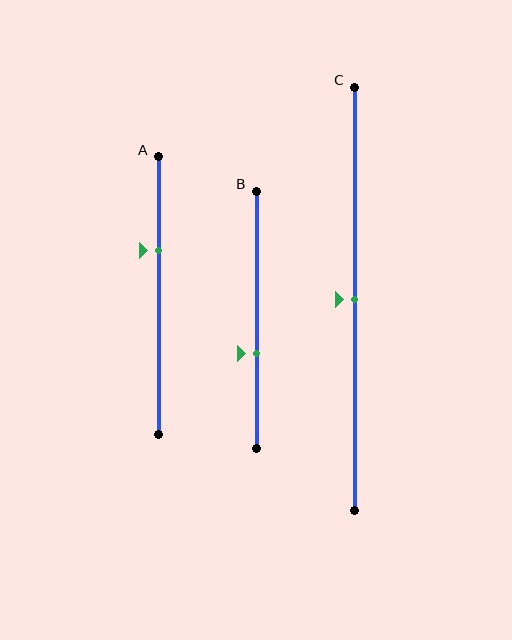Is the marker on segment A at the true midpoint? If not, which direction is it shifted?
No, the marker on segment A is shifted upward by about 16% of the segment length.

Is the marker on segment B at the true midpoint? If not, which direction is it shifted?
No, the marker on segment B is shifted downward by about 13% of the segment length.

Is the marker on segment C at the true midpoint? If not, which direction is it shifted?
Yes, the marker on segment C is at the true midpoint.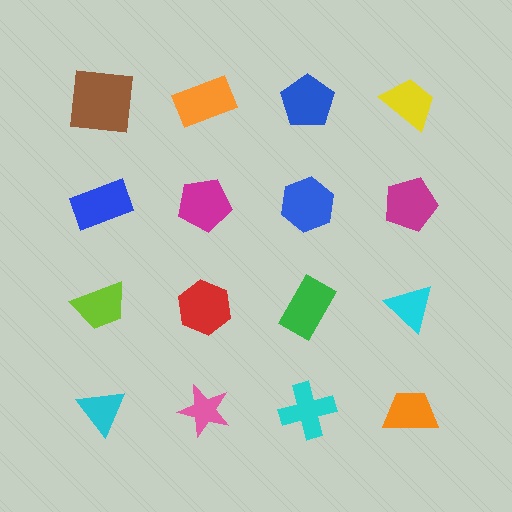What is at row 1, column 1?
A brown square.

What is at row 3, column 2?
A red hexagon.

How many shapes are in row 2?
4 shapes.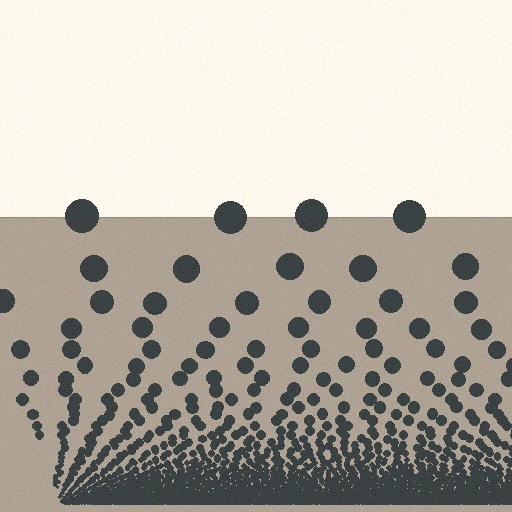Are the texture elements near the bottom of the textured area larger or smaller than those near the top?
Smaller. The gradient is inverted — elements near the bottom are smaller and denser.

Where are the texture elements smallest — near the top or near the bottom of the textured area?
Near the bottom.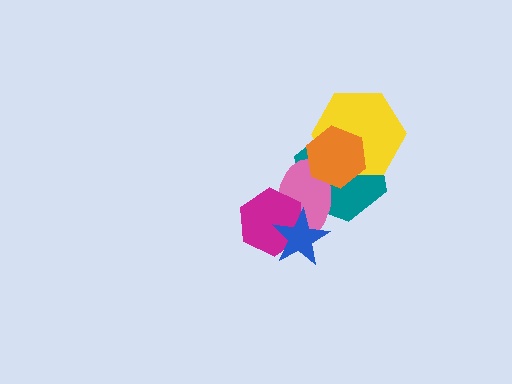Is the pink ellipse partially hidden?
Yes, it is partially covered by another shape.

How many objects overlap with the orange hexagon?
3 objects overlap with the orange hexagon.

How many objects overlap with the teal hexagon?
3 objects overlap with the teal hexagon.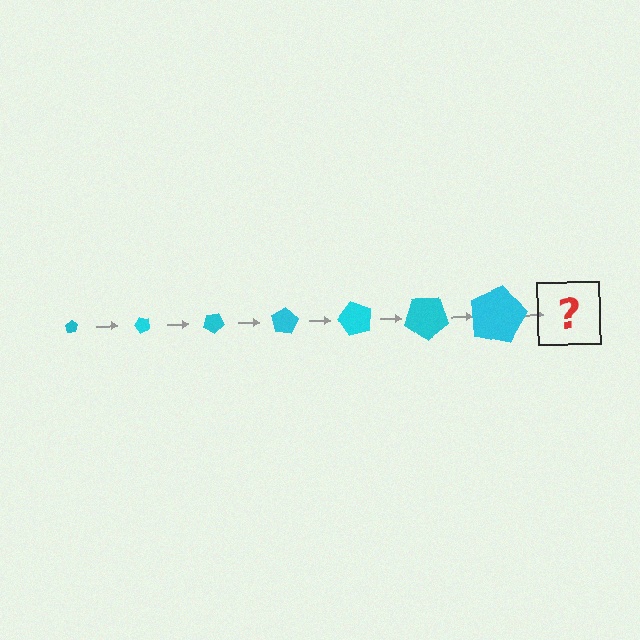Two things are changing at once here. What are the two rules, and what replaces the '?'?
The two rules are that the pentagon grows larger each step and it rotates 50 degrees each step. The '?' should be a pentagon, larger than the previous one and rotated 350 degrees from the start.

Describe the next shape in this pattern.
It should be a pentagon, larger than the previous one and rotated 350 degrees from the start.